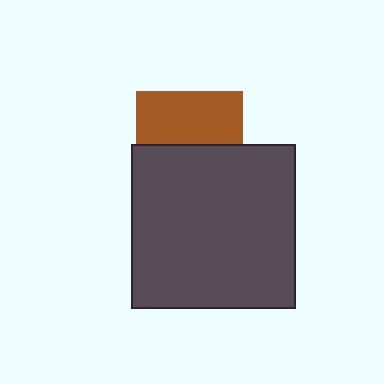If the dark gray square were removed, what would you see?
You would see the complete brown square.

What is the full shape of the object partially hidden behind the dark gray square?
The partially hidden object is a brown square.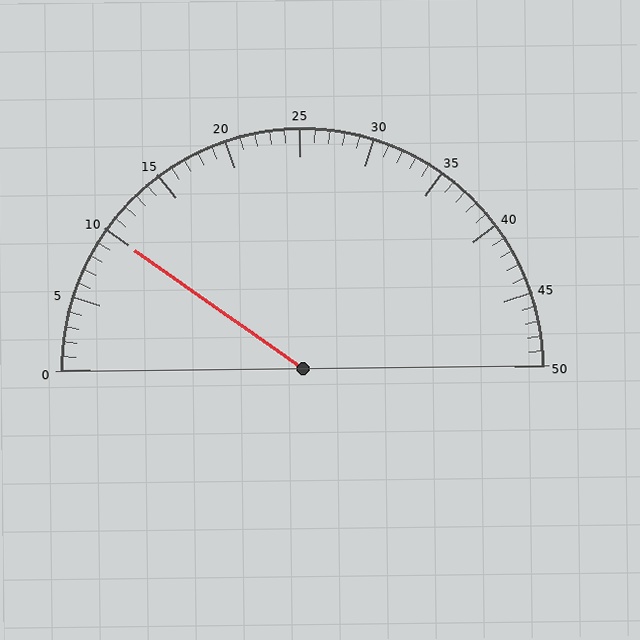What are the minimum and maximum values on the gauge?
The gauge ranges from 0 to 50.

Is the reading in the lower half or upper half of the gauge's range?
The reading is in the lower half of the range (0 to 50).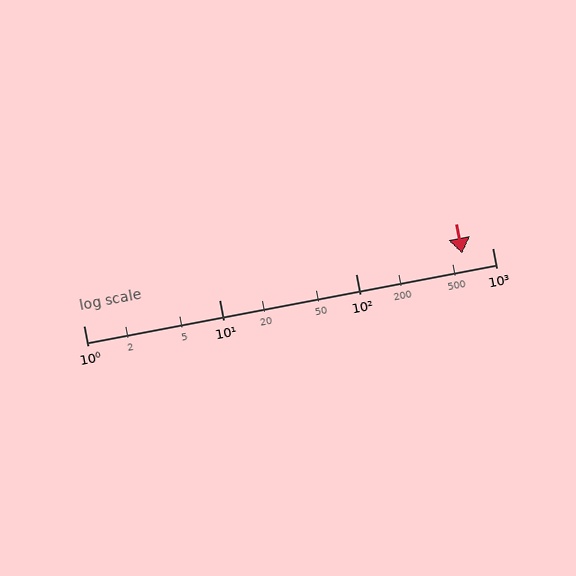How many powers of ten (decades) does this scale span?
The scale spans 3 decades, from 1 to 1000.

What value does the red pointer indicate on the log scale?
The pointer indicates approximately 600.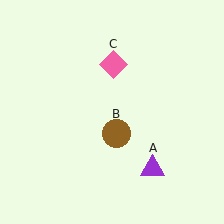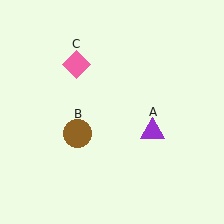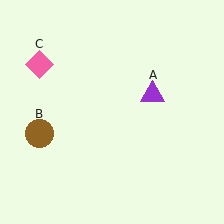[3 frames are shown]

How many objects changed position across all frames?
3 objects changed position: purple triangle (object A), brown circle (object B), pink diamond (object C).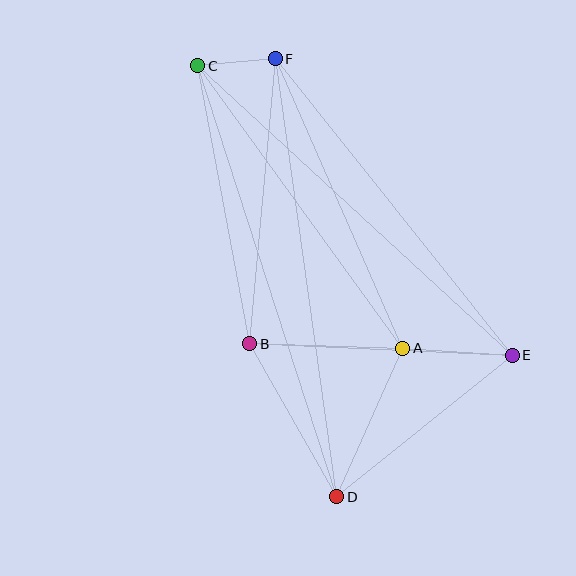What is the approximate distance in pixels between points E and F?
The distance between E and F is approximately 380 pixels.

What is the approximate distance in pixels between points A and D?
The distance between A and D is approximately 162 pixels.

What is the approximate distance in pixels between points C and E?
The distance between C and E is approximately 427 pixels.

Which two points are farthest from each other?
Points C and D are farthest from each other.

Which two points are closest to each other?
Points C and F are closest to each other.